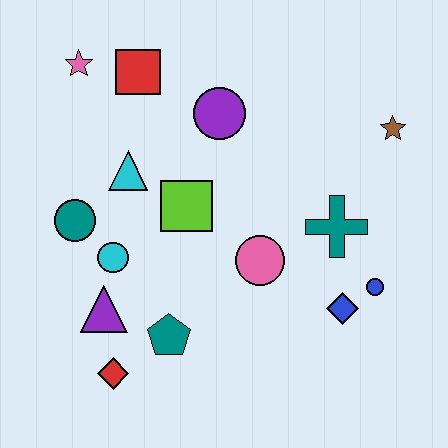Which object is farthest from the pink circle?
The pink star is farthest from the pink circle.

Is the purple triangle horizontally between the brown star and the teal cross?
No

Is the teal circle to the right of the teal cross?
No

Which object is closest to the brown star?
The teal cross is closest to the brown star.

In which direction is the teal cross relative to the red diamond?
The teal cross is to the right of the red diamond.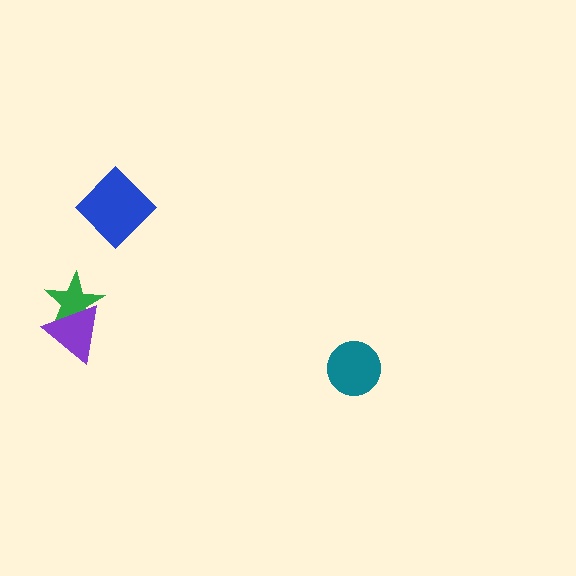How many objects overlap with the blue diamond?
0 objects overlap with the blue diamond.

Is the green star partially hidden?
Yes, it is partially covered by another shape.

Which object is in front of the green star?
The purple triangle is in front of the green star.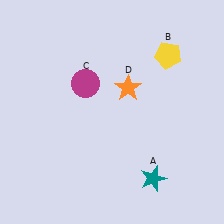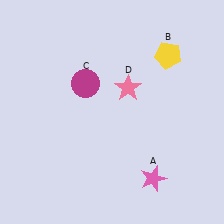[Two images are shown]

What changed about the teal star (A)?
In Image 1, A is teal. In Image 2, it changed to pink.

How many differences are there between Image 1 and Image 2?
There are 2 differences between the two images.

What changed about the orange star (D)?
In Image 1, D is orange. In Image 2, it changed to pink.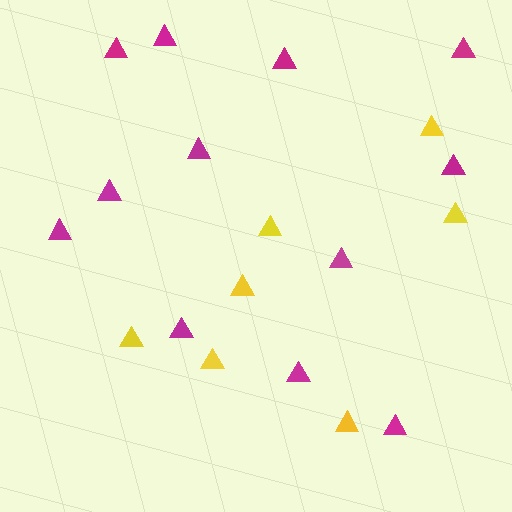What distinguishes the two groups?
There are 2 groups: one group of magenta triangles (12) and one group of yellow triangles (7).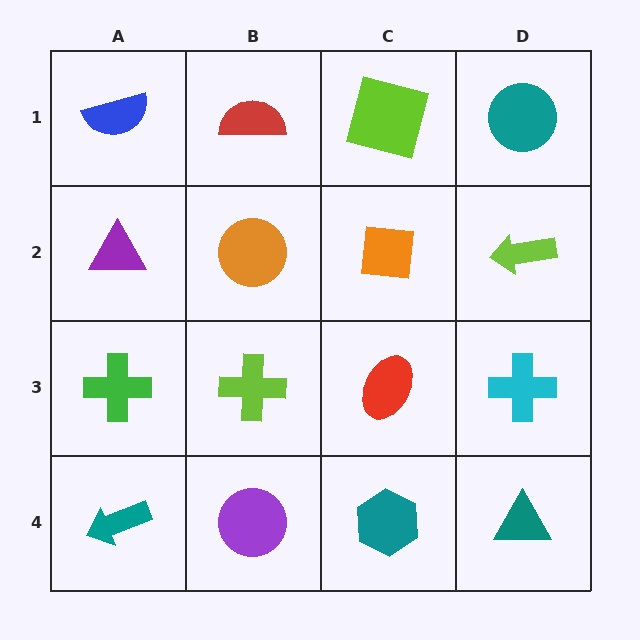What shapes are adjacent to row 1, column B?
An orange circle (row 2, column B), a blue semicircle (row 1, column A), a lime square (row 1, column C).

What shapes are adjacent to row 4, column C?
A red ellipse (row 3, column C), a purple circle (row 4, column B), a teal triangle (row 4, column D).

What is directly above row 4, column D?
A cyan cross.